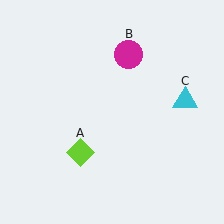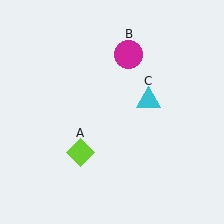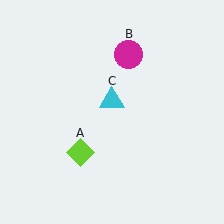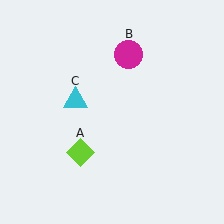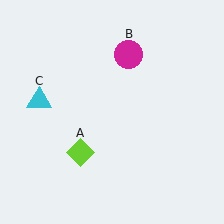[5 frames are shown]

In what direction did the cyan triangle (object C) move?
The cyan triangle (object C) moved left.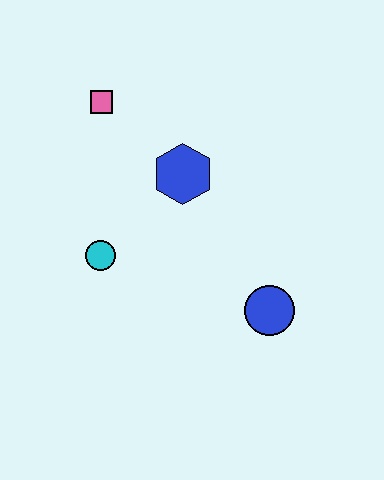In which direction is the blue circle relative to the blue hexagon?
The blue circle is below the blue hexagon.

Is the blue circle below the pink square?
Yes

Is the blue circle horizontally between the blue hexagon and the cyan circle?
No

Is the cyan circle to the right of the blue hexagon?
No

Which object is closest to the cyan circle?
The blue hexagon is closest to the cyan circle.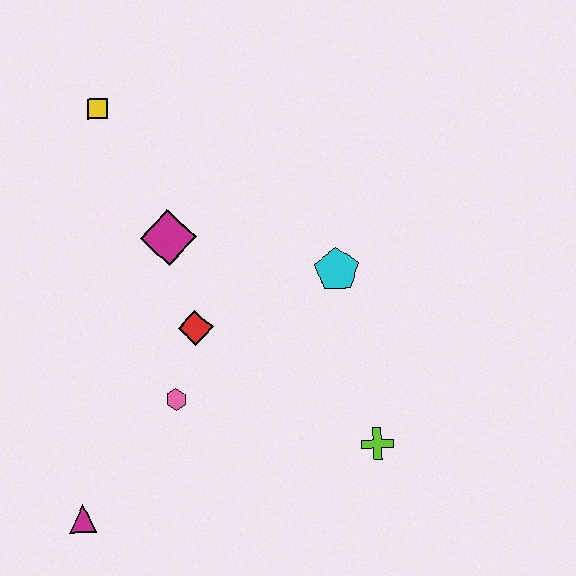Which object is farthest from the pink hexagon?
The yellow square is farthest from the pink hexagon.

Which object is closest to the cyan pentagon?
The red diamond is closest to the cyan pentagon.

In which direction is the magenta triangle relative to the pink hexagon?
The magenta triangle is below the pink hexagon.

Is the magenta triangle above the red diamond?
No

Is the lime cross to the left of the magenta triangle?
No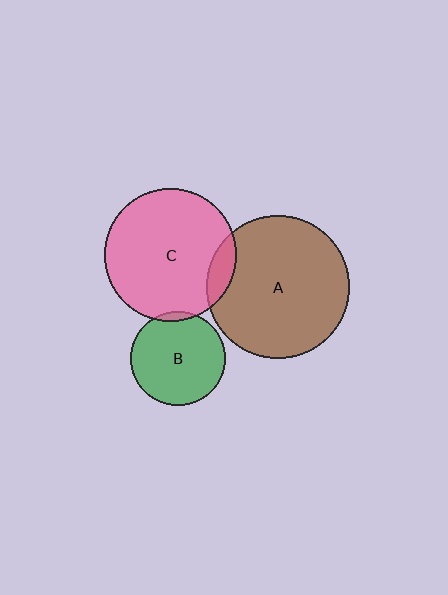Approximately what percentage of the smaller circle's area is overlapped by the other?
Approximately 5%.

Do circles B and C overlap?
Yes.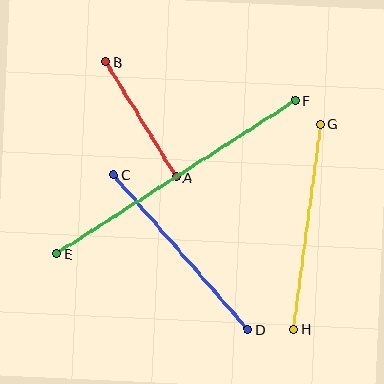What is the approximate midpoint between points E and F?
The midpoint is at approximately (176, 177) pixels.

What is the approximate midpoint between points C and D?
The midpoint is at approximately (181, 252) pixels.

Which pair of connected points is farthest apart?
Points E and F are farthest apart.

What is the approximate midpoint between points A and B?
The midpoint is at approximately (141, 119) pixels.